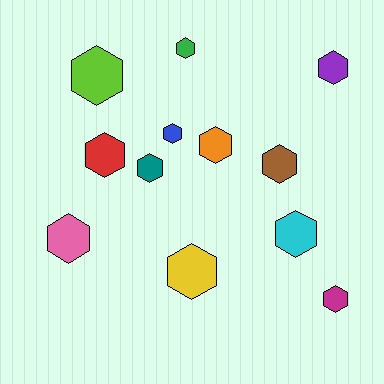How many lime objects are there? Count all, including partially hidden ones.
There is 1 lime object.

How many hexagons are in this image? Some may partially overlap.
There are 12 hexagons.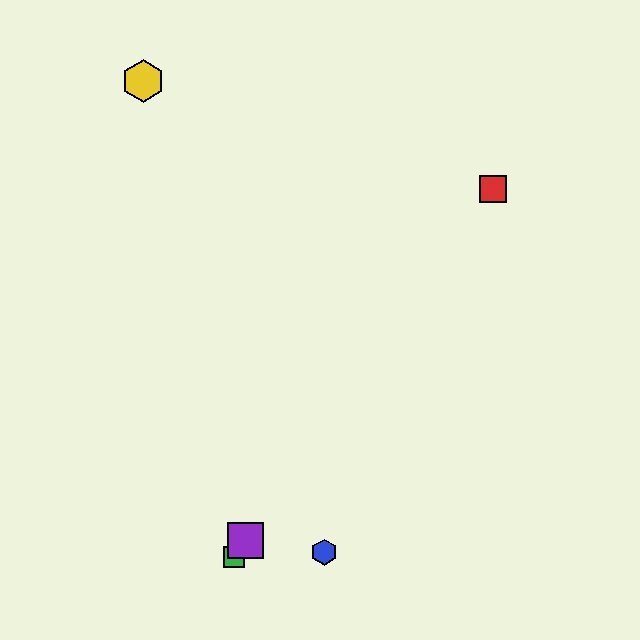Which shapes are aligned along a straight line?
The red square, the green square, the purple square are aligned along a straight line.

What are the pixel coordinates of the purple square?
The purple square is at (245, 540).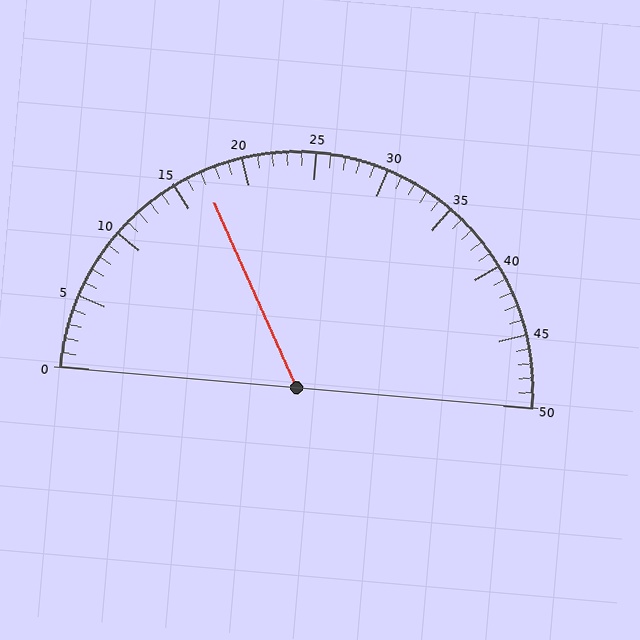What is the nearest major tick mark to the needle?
The nearest major tick mark is 15.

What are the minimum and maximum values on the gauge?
The gauge ranges from 0 to 50.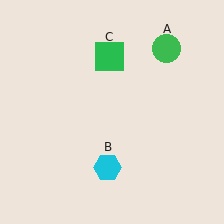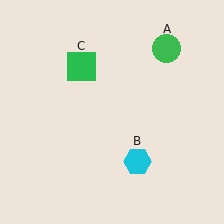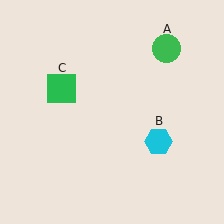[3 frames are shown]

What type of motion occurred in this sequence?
The cyan hexagon (object B), green square (object C) rotated counterclockwise around the center of the scene.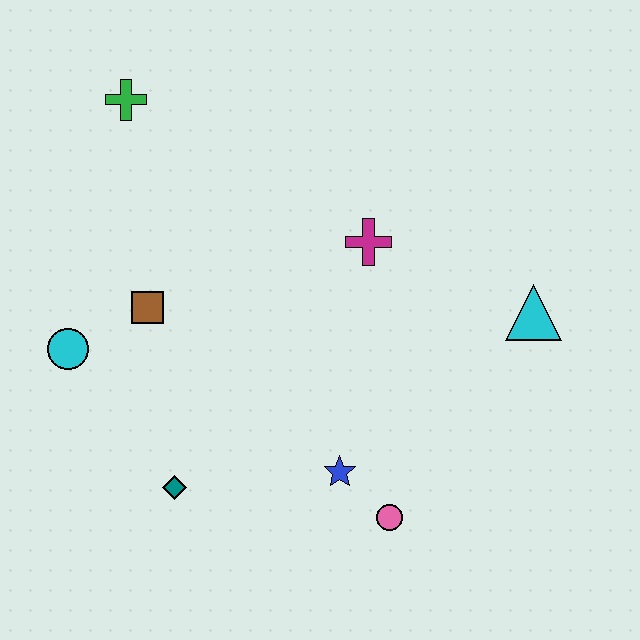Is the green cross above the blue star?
Yes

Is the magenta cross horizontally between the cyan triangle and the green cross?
Yes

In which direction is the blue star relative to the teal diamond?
The blue star is to the right of the teal diamond.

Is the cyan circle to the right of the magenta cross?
No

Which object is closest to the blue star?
The pink circle is closest to the blue star.